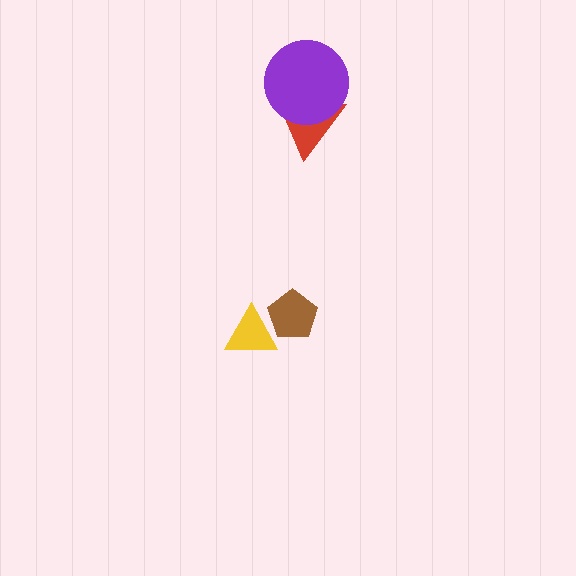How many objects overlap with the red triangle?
1 object overlaps with the red triangle.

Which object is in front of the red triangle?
The purple circle is in front of the red triangle.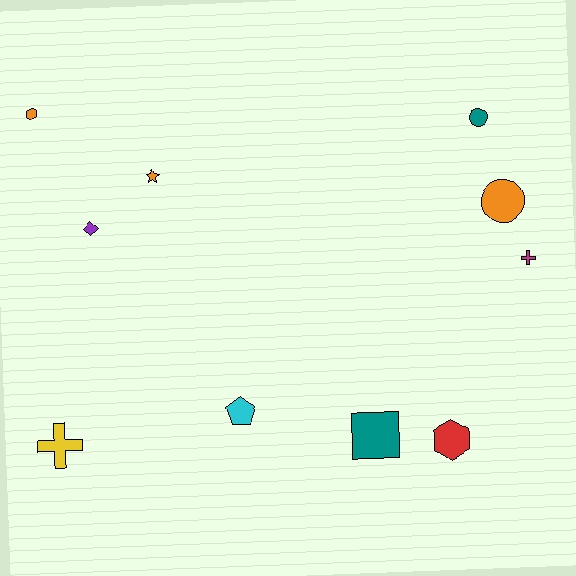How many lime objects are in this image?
There are no lime objects.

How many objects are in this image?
There are 10 objects.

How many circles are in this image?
There are 2 circles.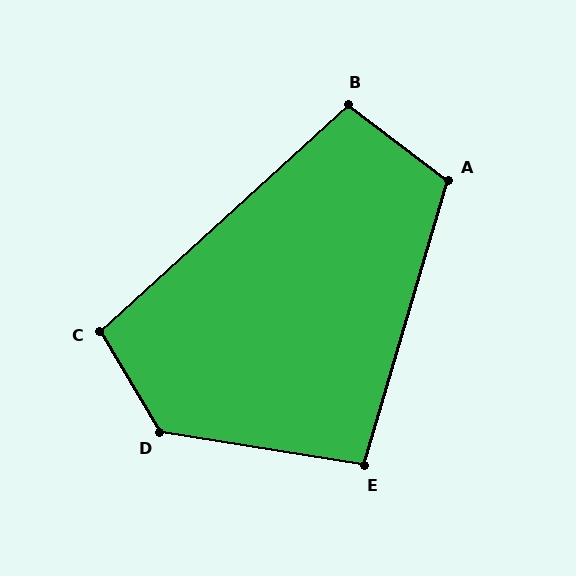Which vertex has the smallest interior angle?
E, at approximately 97 degrees.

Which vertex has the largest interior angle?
D, at approximately 130 degrees.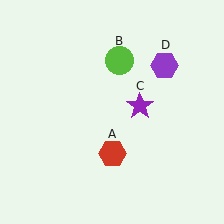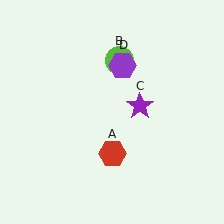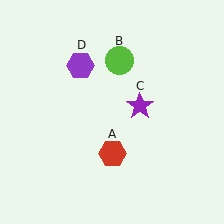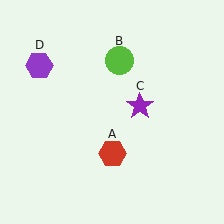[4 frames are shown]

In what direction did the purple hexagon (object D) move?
The purple hexagon (object D) moved left.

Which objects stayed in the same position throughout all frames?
Red hexagon (object A) and lime circle (object B) and purple star (object C) remained stationary.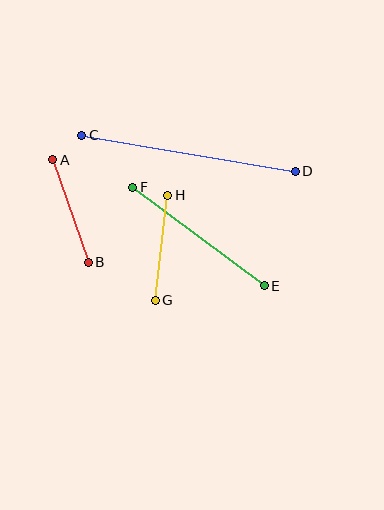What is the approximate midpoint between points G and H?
The midpoint is at approximately (162, 248) pixels.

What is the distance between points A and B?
The distance is approximately 108 pixels.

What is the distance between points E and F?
The distance is approximately 164 pixels.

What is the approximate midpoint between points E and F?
The midpoint is at approximately (199, 236) pixels.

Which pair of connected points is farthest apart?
Points C and D are farthest apart.